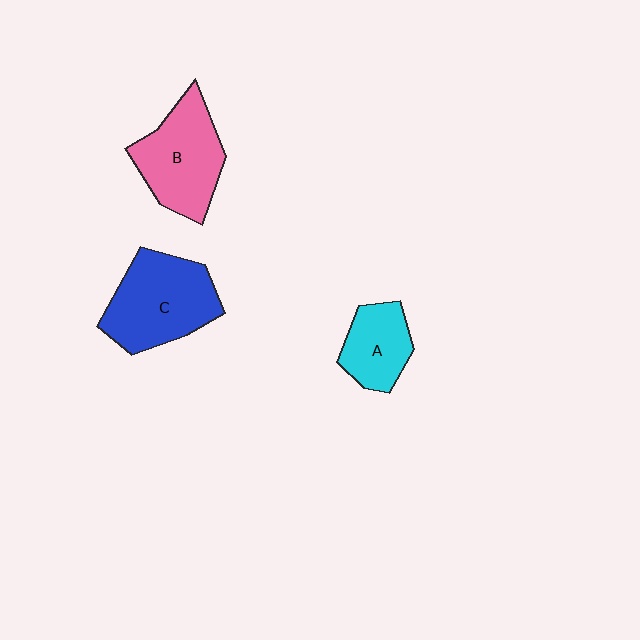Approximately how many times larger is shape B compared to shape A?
Approximately 1.6 times.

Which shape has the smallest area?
Shape A (cyan).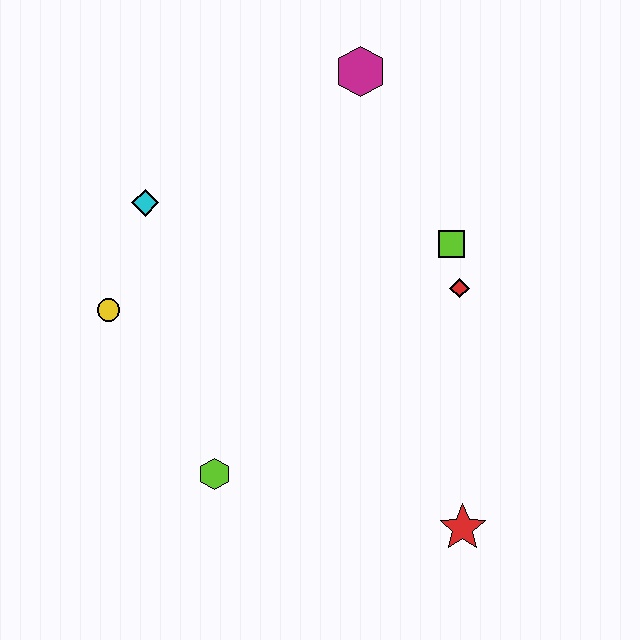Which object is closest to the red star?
The red diamond is closest to the red star.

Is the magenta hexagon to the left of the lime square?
Yes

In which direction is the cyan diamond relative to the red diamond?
The cyan diamond is to the left of the red diamond.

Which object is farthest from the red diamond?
The yellow circle is farthest from the red diamond.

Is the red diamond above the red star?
Yes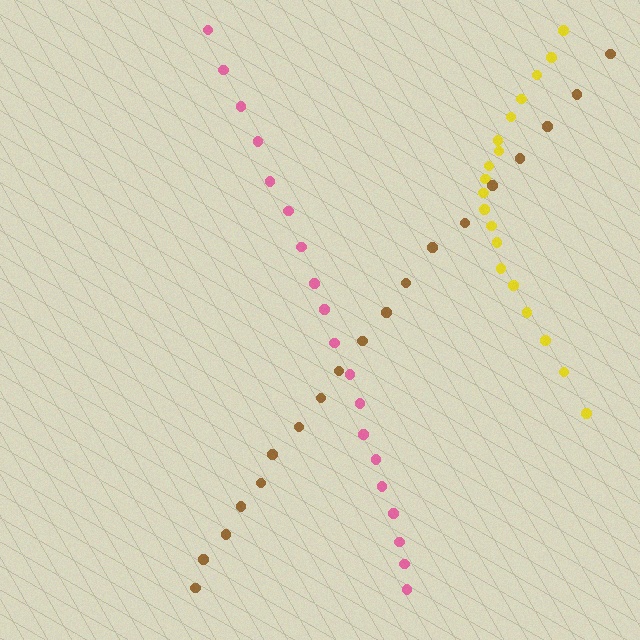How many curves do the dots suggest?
There are 3 distinct paths.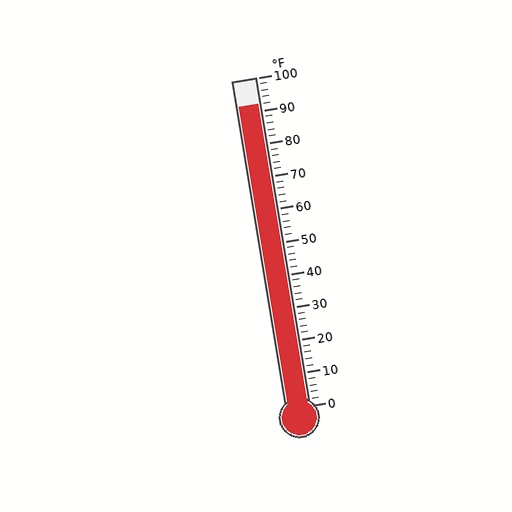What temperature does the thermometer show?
The thermometer shows approximately 92°F.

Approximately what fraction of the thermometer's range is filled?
The thermometer is filled to approximately 90% of its range.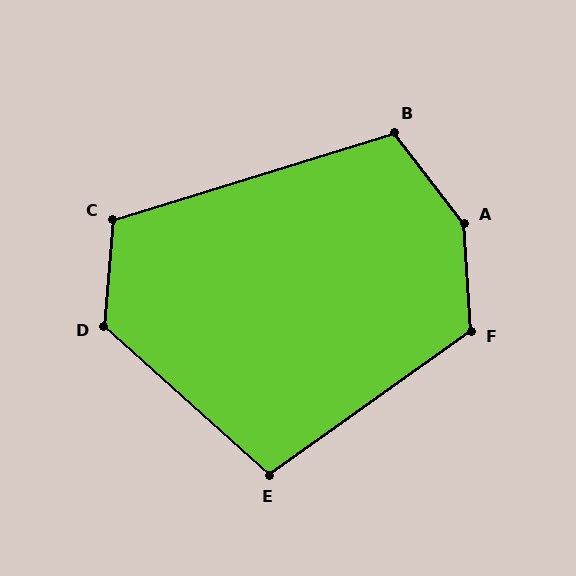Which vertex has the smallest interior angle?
E, at approximately 103 degrees.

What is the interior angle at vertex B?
Approximately 111 degrees (obtuse).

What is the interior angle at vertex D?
Approximately 127 degrees (obtuse).